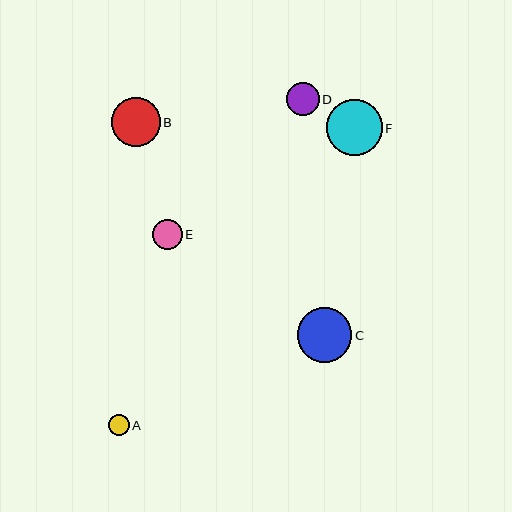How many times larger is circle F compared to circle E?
Circle F is approximately 1.8 times the size of circle E.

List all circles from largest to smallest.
From largest to smallest: F, C, B, D, E, A.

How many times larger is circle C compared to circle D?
Circle C is approximately 1.7 times the size of circle D.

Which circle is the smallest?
Circle A is the smallest with a size of approximately 21 pixels.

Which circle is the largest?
Circle F is the largest with a size of approximately 55 pixels.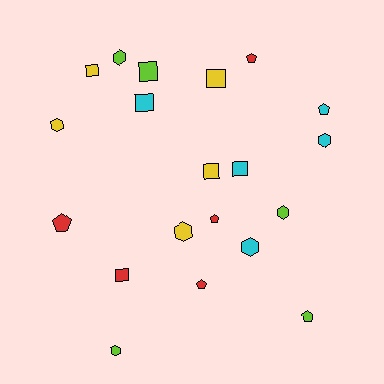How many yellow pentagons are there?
There are no yellow pentagons.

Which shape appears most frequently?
Hexagon, with 7 objects.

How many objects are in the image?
There are 20 objects.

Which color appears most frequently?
Yellow, with 5 objects.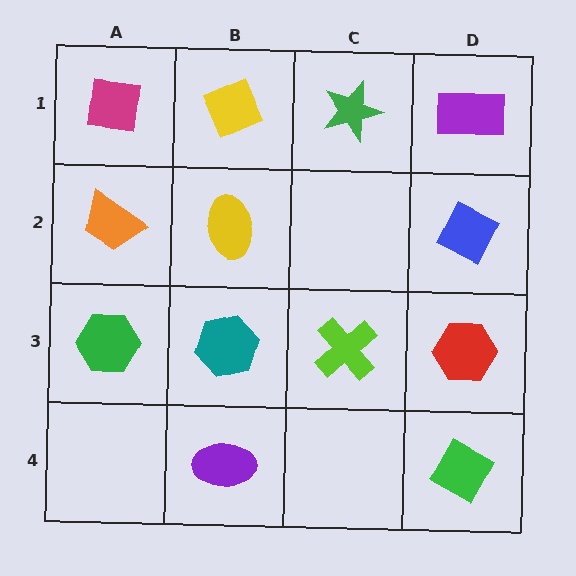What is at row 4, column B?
A purple ellipse.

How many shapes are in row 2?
3 shapes.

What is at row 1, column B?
A yellow diamond.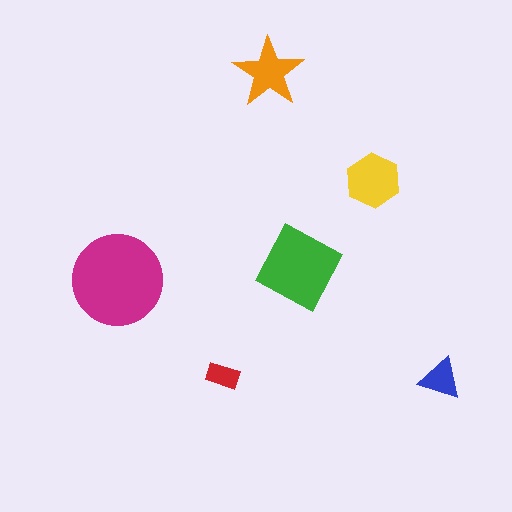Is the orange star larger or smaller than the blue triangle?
Larger.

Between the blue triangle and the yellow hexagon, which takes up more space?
The yellow hexagon.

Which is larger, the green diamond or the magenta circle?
The magenta circle.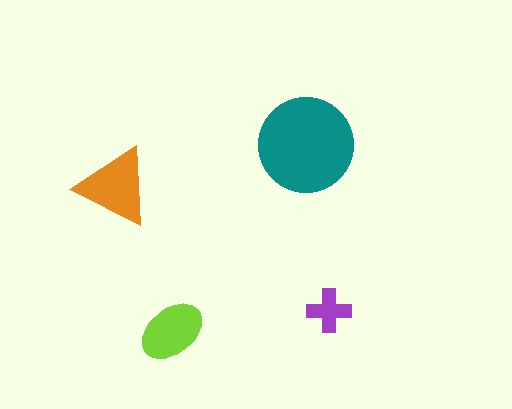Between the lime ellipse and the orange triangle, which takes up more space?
The orange triangle.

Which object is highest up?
The teal circle is topmost.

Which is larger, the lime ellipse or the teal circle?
The teal circle.